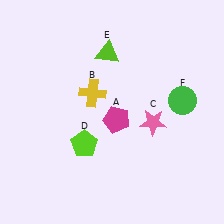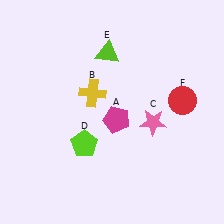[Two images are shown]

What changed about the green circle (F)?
In Image 1, F is green. In Image 2, it changed to red.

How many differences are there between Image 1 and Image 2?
There is 1 difference between the two images.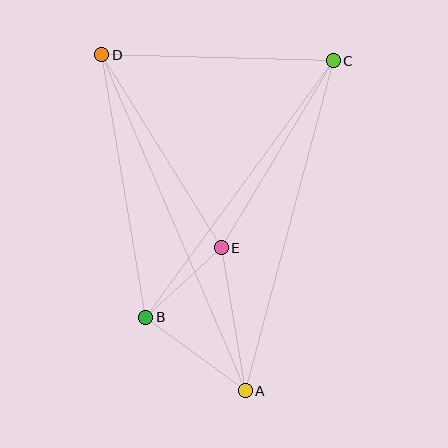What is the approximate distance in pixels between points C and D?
The distance between C and D is approximately 232 pixels.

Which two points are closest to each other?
Points B and E are closest to each other.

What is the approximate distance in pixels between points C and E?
The distance between C and E is approximately 218 pixels.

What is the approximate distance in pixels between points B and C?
The distance between B and C is approximately 318 pixels.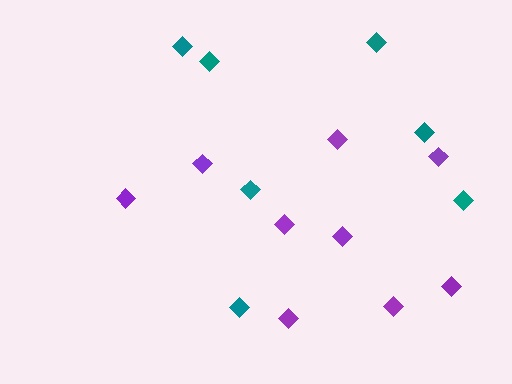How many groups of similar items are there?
There are 2 groups: one group of purple diamonds (9) and one group of teal diamonds (7).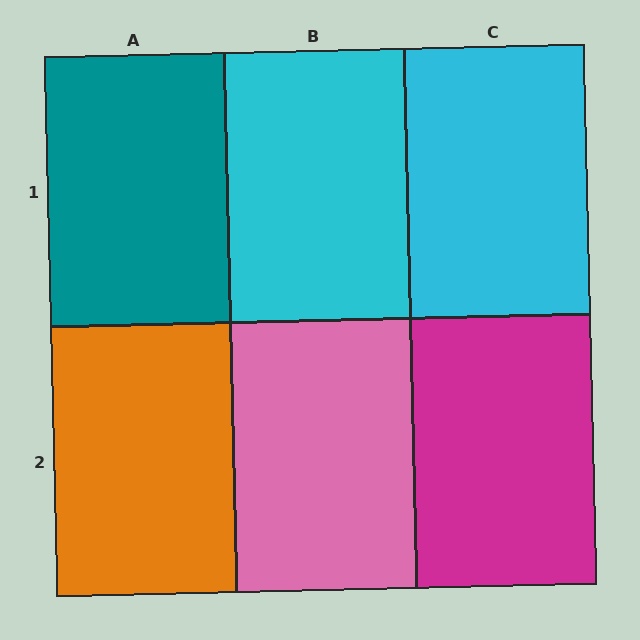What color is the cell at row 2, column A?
Orange.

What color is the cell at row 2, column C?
Magenta.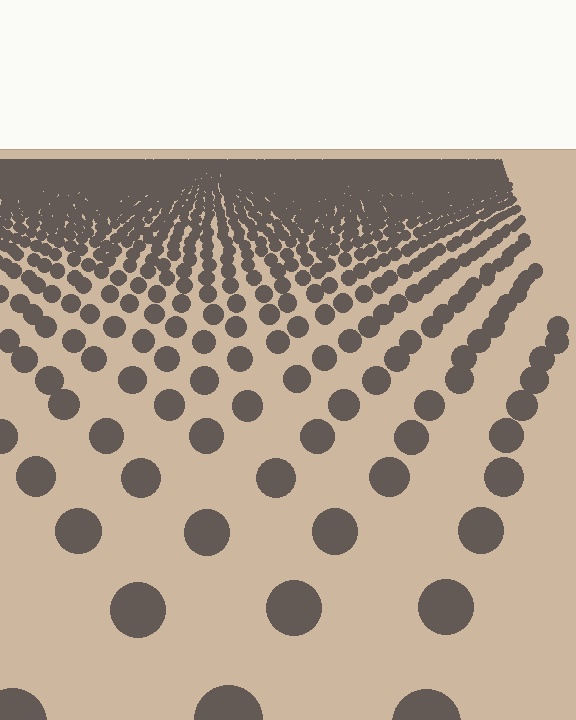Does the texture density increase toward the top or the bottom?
Density increases toward the top.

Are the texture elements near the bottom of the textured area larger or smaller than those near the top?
Larger. Near the bottom, elements are closer to the viewer and appear at a bigger on-screen size.